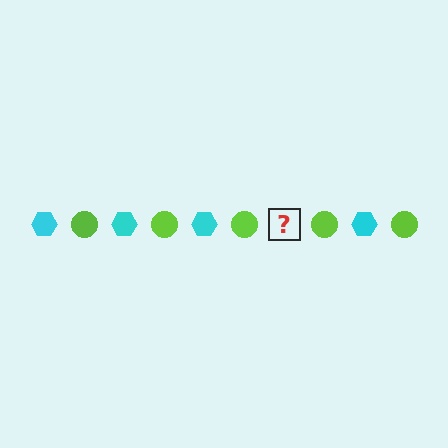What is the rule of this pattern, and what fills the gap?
The rule is that the pattern alternates between cyan hexagon and lime circle. The gap should be filled with a cyan hexagon.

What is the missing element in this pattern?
The missing element is a cyan hexagon.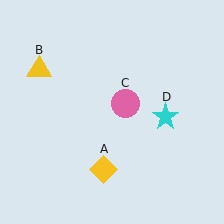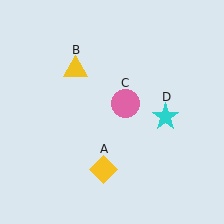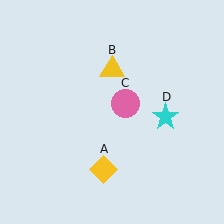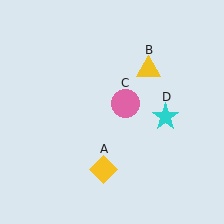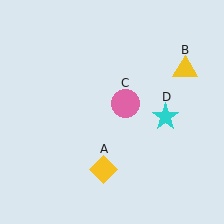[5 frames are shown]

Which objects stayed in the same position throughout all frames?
Yellow diamond (object A) and pink circle (object C) and cyan star (object D) remained stationary.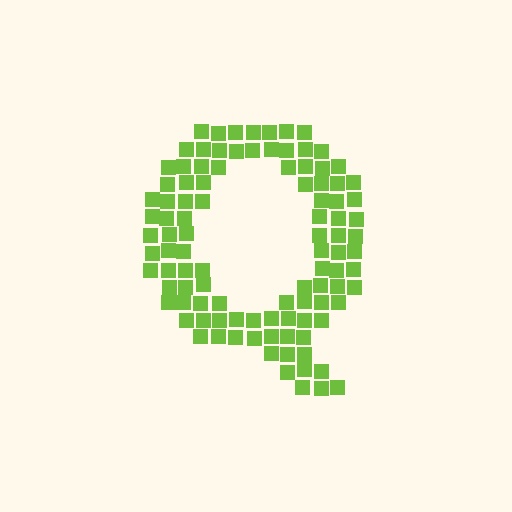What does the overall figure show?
The overall figure shows the letter Q.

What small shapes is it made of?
It is made of small squares.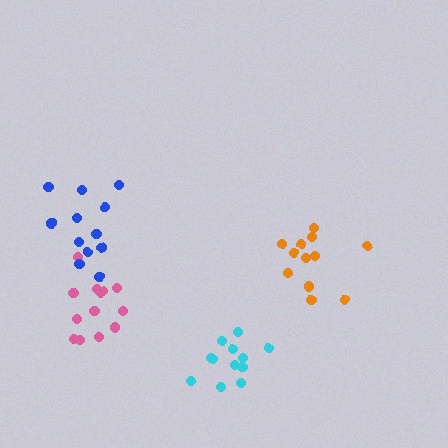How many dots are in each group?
Group 1: 13 dots, Group 2: 12 dots, Group 3: 12 dots, Group 4: 12 dots (49 total).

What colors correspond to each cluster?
The clusters are colored: pink, orange, blue, cyan.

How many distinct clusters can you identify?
There are 4 distinct clusters.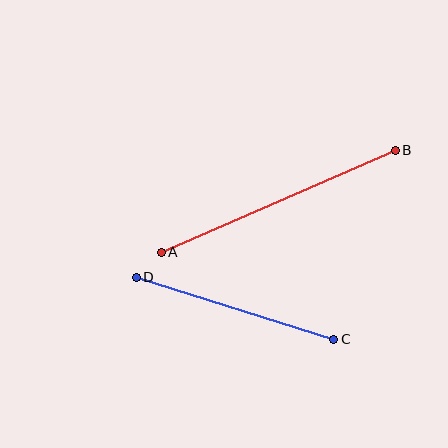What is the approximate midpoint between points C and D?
The midpoint is at approximately (235, 308) pixels.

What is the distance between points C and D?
The distance is approximately 207 pixels.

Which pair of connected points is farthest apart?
Points A and B are farthest apart.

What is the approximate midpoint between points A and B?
The midpoint is at approximately (278, 201) pixels.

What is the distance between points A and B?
The distance is approximately 255 pixels.